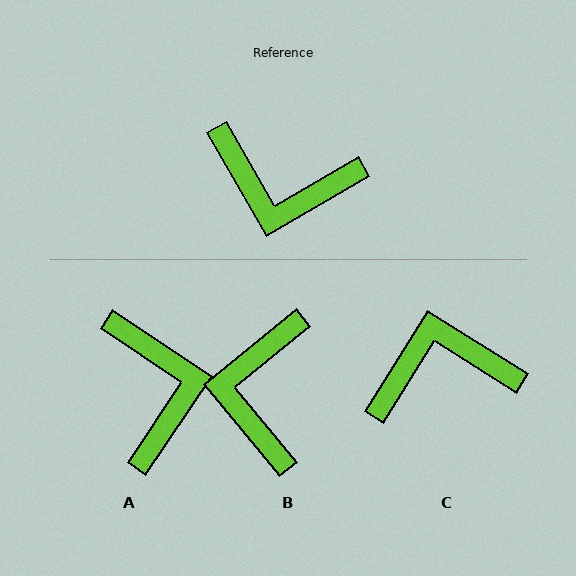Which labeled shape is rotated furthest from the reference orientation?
C, about 152 degrees away.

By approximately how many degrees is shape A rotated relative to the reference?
Approximately 116 degrees counter-clockwise.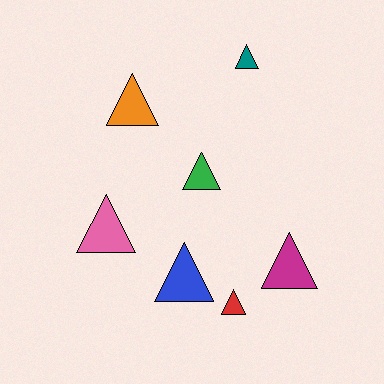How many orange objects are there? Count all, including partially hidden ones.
There is 1 orange object.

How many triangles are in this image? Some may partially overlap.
There are 7 triangles.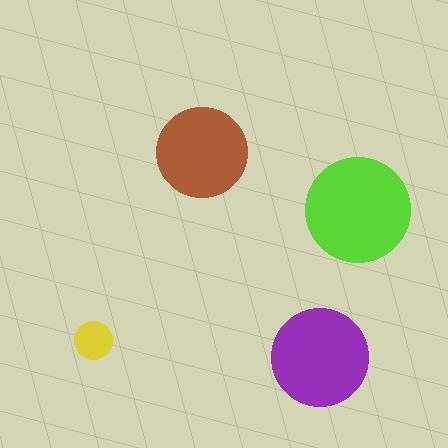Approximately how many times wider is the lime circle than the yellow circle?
About 3 times wider.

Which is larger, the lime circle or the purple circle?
The lime one.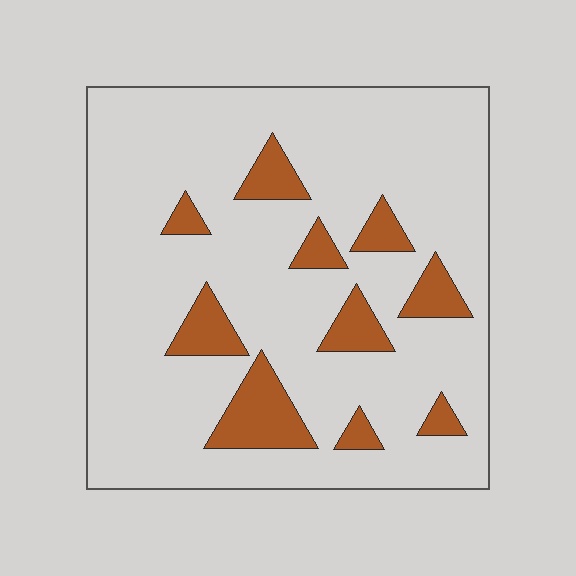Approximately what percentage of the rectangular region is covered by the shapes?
Approximately 15%.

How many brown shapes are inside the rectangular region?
10.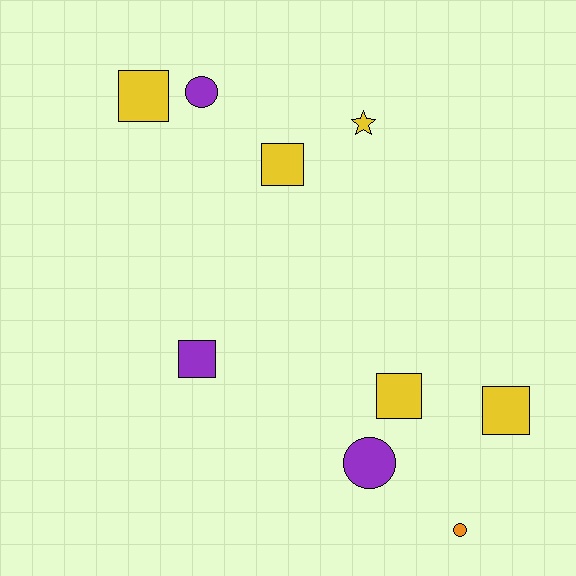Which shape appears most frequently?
Square, with 5 objects.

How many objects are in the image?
There are 9 objects.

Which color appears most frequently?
Yellow, with 5 objects.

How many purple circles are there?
There are 2 purple circles.